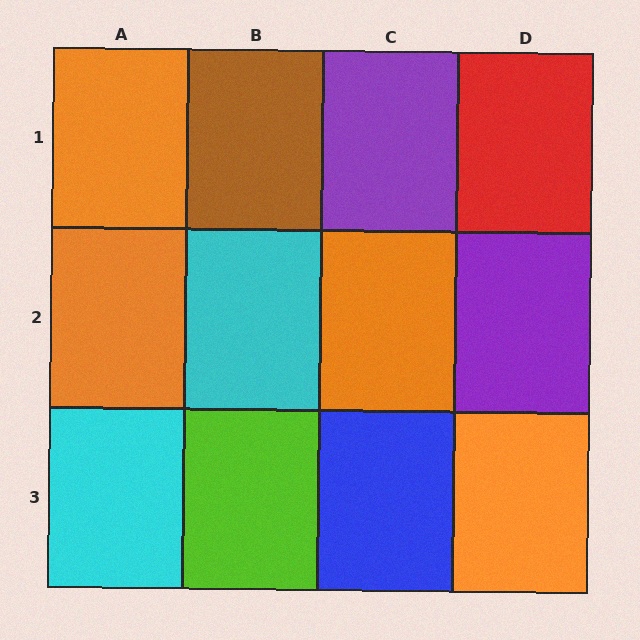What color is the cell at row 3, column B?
Lime.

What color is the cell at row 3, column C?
Blue.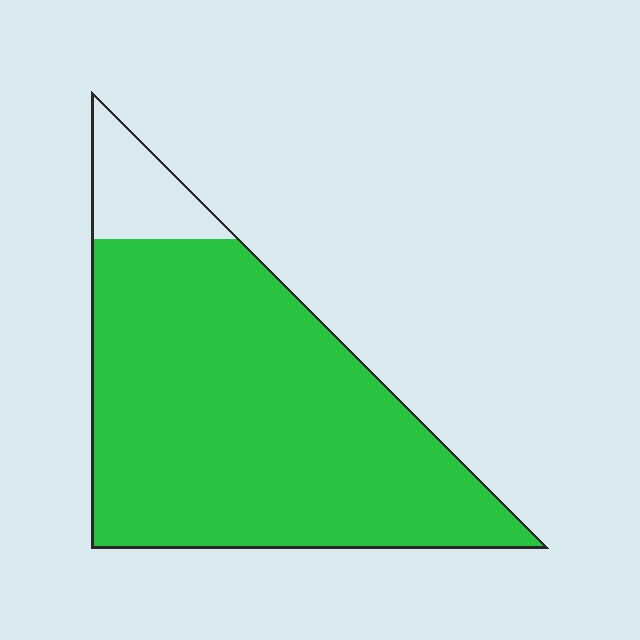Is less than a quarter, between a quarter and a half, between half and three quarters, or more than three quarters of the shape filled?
More than three quarters.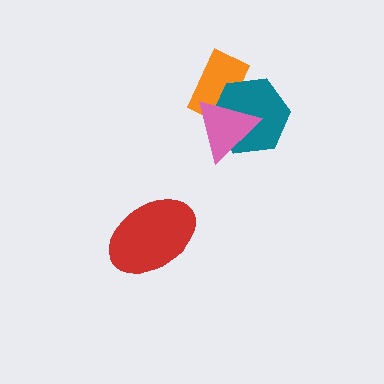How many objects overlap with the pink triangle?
2 objects overlap with the pink triangle.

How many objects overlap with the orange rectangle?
2 objects overlap with the orange rectangle.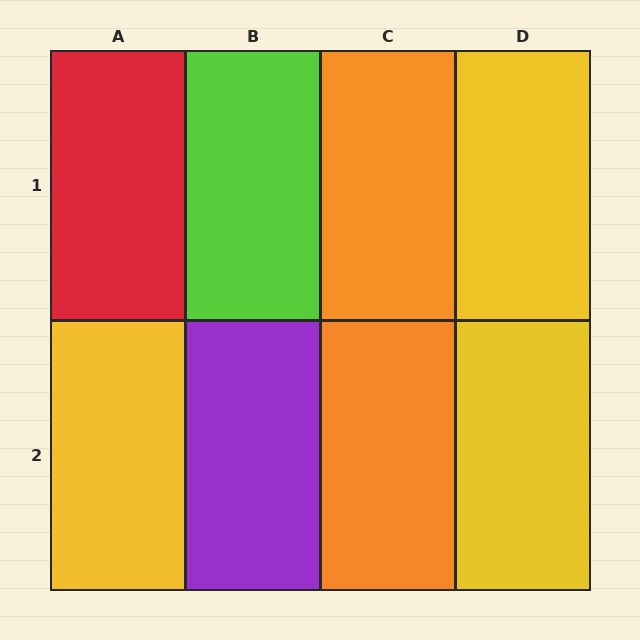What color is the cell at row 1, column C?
Orange.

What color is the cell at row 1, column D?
Yellow.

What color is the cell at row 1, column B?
Lime.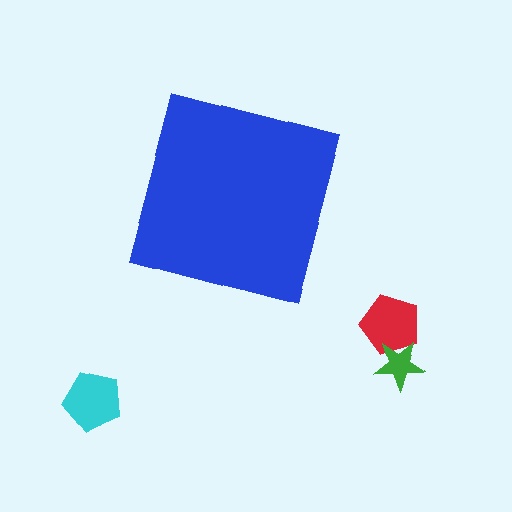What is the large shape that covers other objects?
A blue square.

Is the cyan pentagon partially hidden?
No, the cyan pentagon is fully visible.